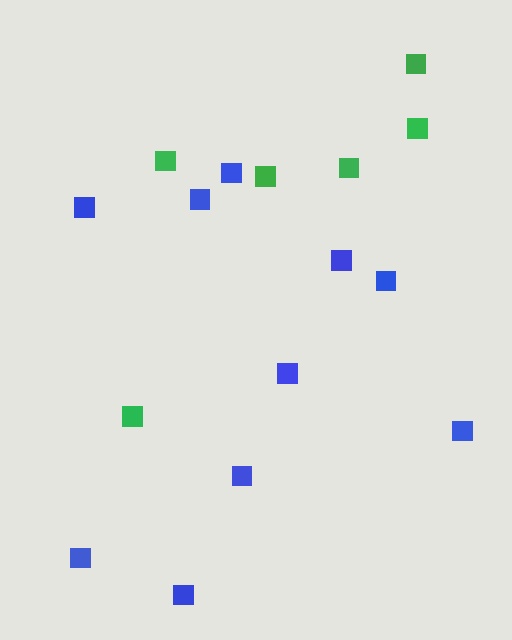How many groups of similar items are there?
There are 2 groups: one group of blue squares (10) and one group of green squares (6).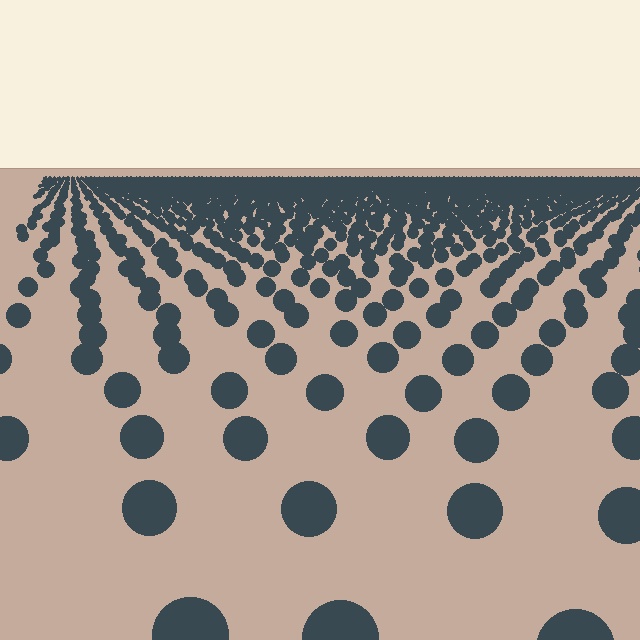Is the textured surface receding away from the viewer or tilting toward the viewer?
The surface is receding away from the viewer. Texture elements get smaller and denser toward the top.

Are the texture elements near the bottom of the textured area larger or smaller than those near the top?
Larger. Near the bottom, elements are closer to the viewer and appear at a bigger on-screen size.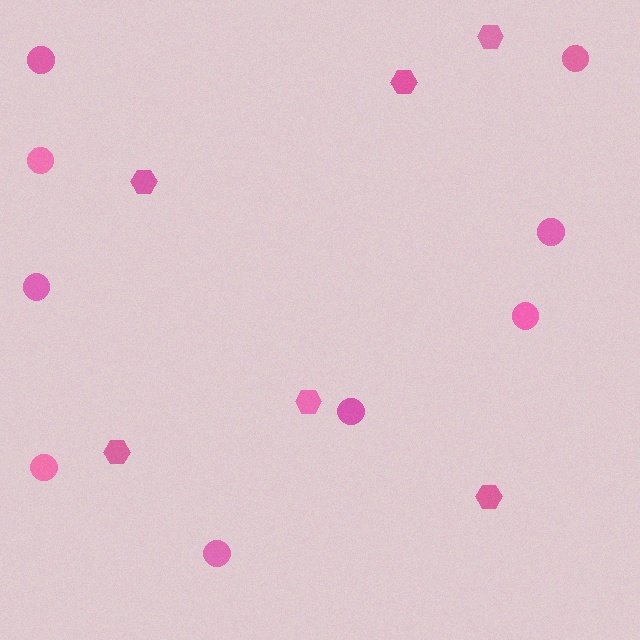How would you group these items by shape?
There are 2 groups: one group of circles (9) and one group of hexagons (6).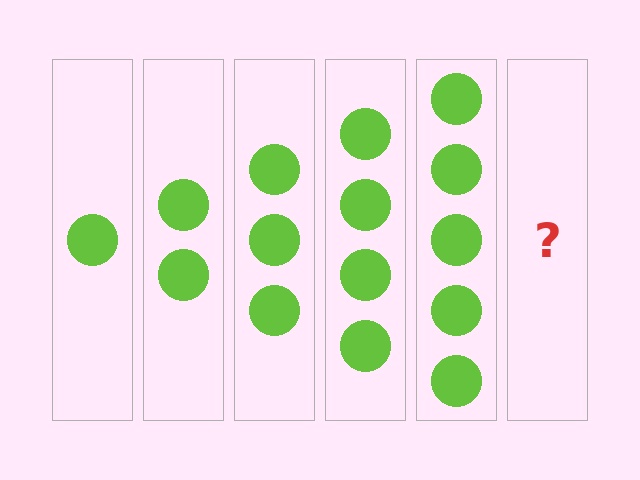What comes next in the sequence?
The next element should be 6 circles.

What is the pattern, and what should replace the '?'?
The pattern is that each step adds one more circle. The '?' should be 6 circles.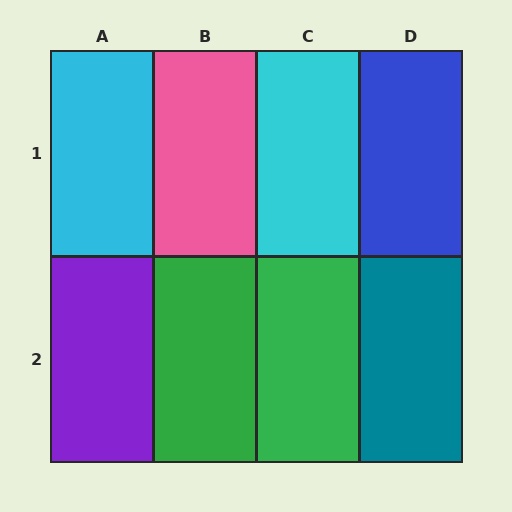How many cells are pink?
1 cell is pink.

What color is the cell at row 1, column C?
Cyan.